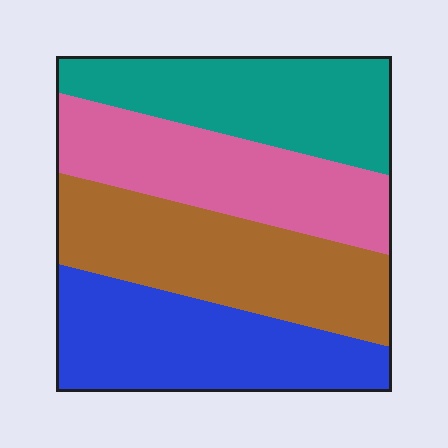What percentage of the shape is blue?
Blue covers 26% of the shape.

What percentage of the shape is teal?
Teal covers roughly 25% of the shape.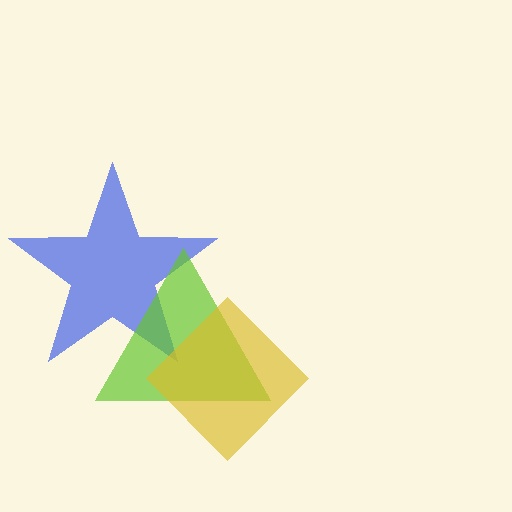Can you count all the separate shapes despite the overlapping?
Yes, there are 3 separate shapes.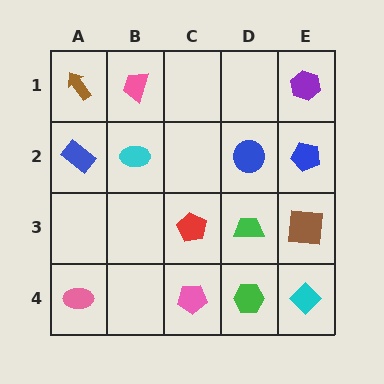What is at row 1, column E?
A purple hexagon.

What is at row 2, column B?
A cyan ellipse.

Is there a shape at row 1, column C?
No, that cell is empty.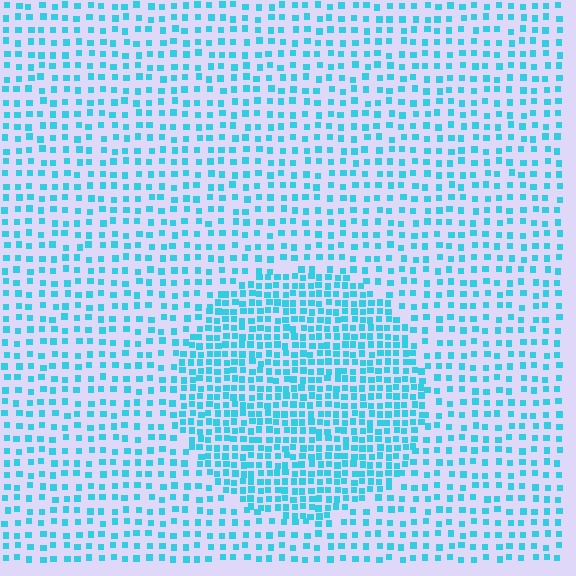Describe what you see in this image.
The image contains small cyan elements arranged at two different densities. A circle-shaped region is visible where the elements are more densely packed than the surrounding area.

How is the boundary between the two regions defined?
The boundary is defined by a change in element density (approximately 2.0x ratio). All elements are the same color, size, and shape.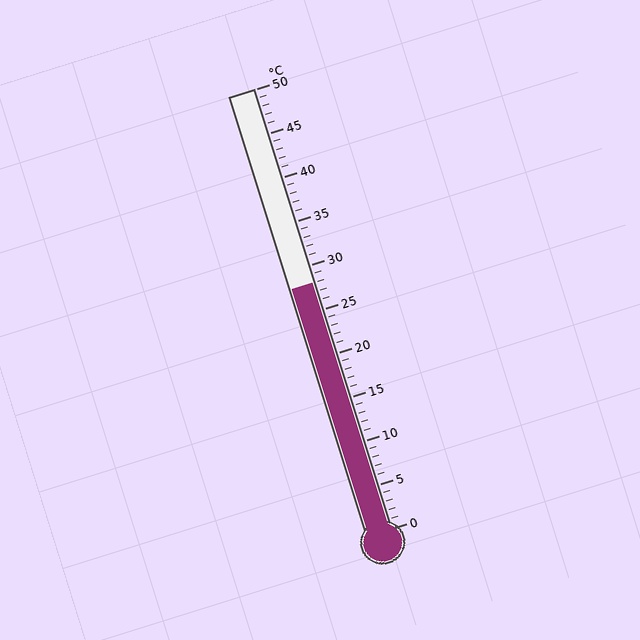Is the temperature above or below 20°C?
The temperature is above 20°C.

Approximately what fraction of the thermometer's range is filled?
The thermometer is filled to approximately 55% of its range.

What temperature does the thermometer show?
The thermometer shows approximately 28°C.